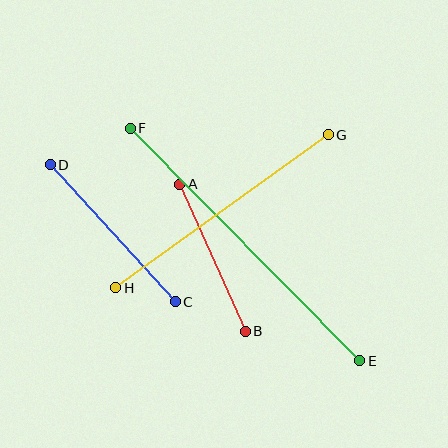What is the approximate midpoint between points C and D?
The midpoint is at approximately (113, 233) pixels.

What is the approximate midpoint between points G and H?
The midpoint is at approximately (222, 211) pixels.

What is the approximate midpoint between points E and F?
The midpoint is at approximately (245, 245) pixels.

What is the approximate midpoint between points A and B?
The midpoint is at approximately (212, 258) pixels.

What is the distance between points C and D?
The distance is approximately 186 pixels.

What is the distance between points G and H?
The distance is approximately 262 pixels.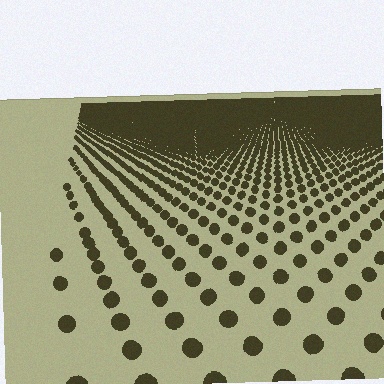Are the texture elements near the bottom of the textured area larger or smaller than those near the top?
Larger. Near the bottom, elements are closer to the viewer and appear at a bigger on-screen size.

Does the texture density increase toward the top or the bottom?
Density increases toward the top.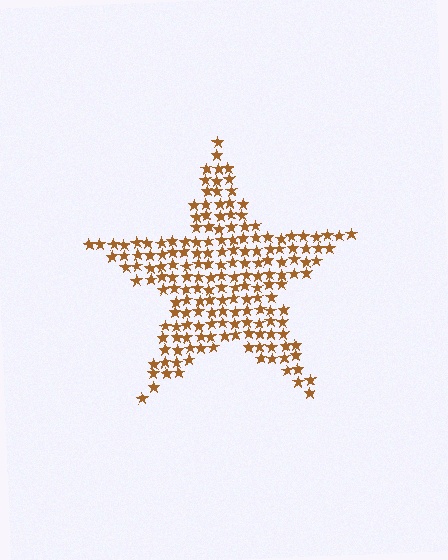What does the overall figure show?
The overall figure shows a star.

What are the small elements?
The small elements are stars.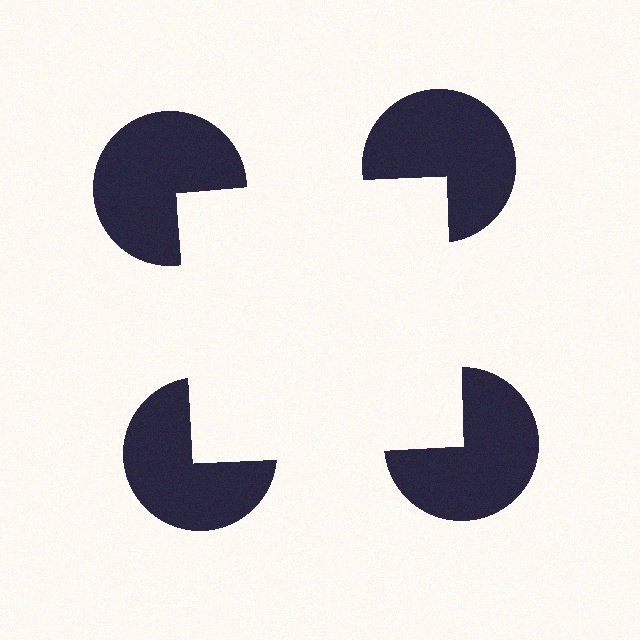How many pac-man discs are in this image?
There are 4 — one at each vertex of the illusory square.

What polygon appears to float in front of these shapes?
An illusory square — its edges are inferred from the aligned wedge cuts in the pac-man discs, not physically drawn.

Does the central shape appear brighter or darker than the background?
It typically appears slightly brighter than the background, even though no actual brightness change is drawn.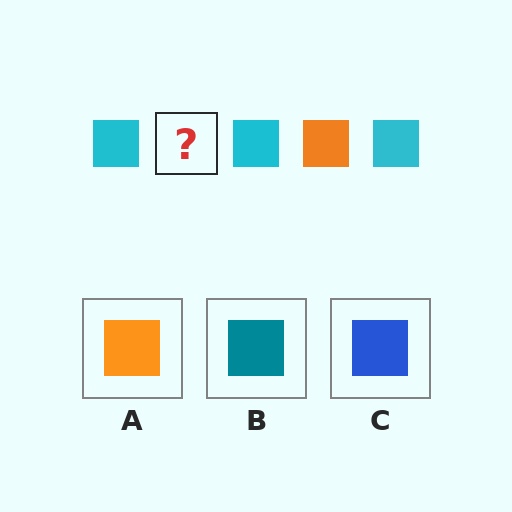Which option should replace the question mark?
Option A.